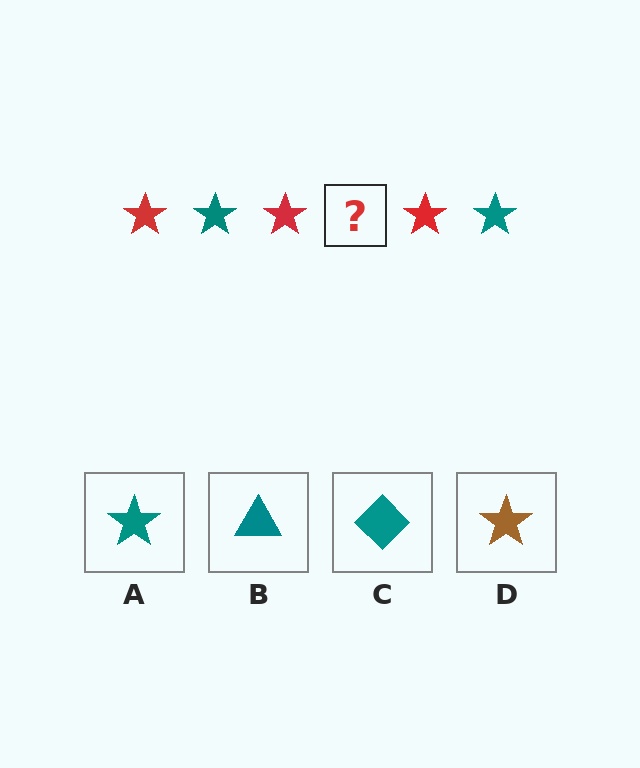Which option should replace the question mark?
Option A.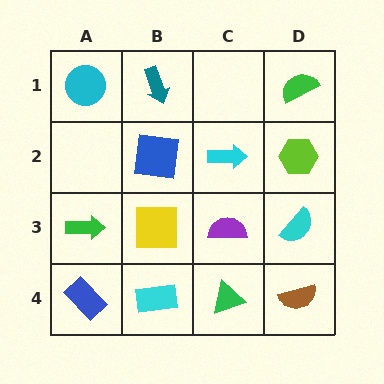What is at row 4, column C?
A green triangle.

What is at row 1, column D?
A green semicircle.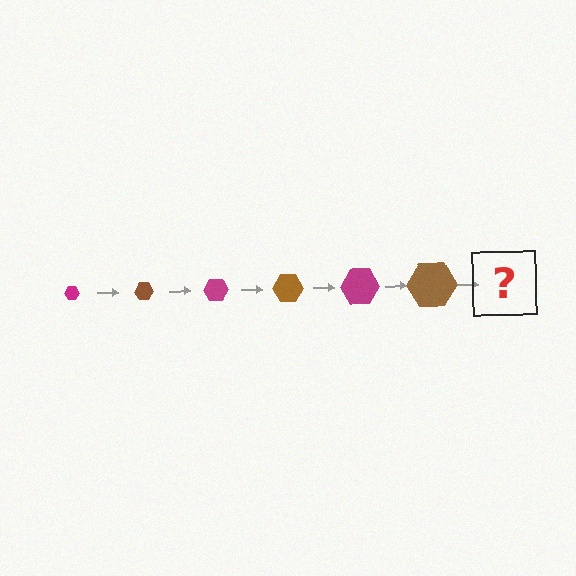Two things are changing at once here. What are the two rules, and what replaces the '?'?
The two rules are that the hexagon grows larger each step and the color cycles through magenta and brown. The '?' should be a magenta hexagon, larger than the previous one.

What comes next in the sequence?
The next element should be a magenta hexagon, larger than the previous one.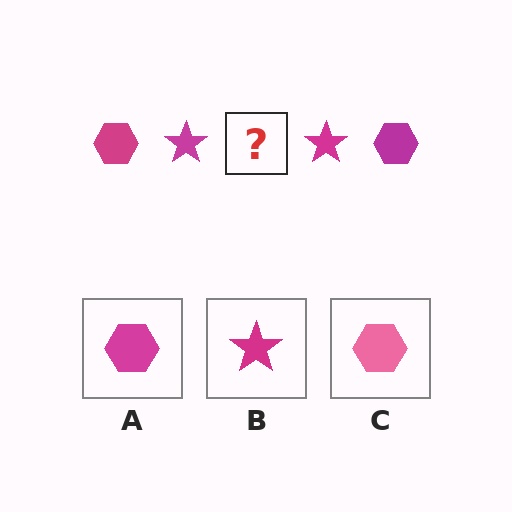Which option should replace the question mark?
Option A.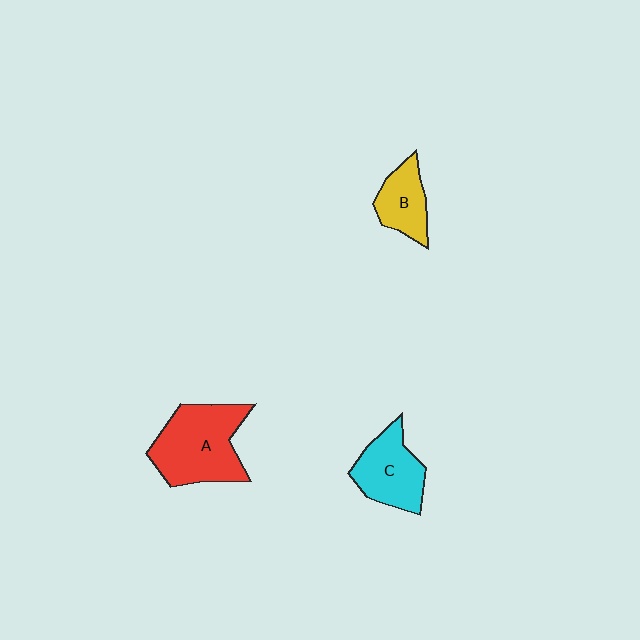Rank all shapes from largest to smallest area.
From largest to smallest: A (red), C (cyan), B (yellow).